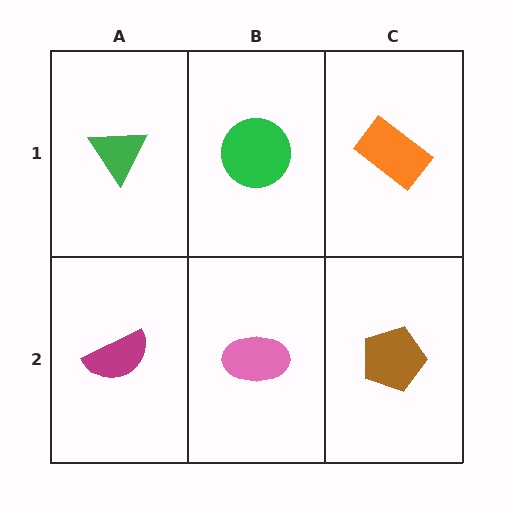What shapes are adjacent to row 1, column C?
A brown pentagon (row 2, column C), a green circle (row 1, column B).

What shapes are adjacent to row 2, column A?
A green triangle (row 1, column A), a pink ellipse (row 2, column B).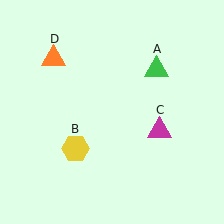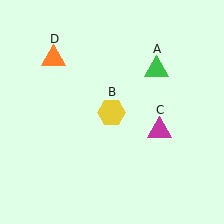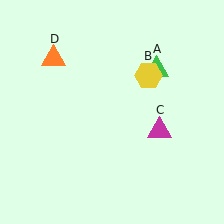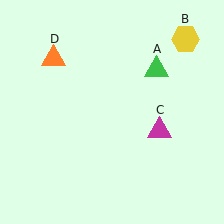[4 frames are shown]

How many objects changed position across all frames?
1 object changed position: yellow hexagon (object B).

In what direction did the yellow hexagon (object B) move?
The yellow hexagon (object B) moved up and to the right.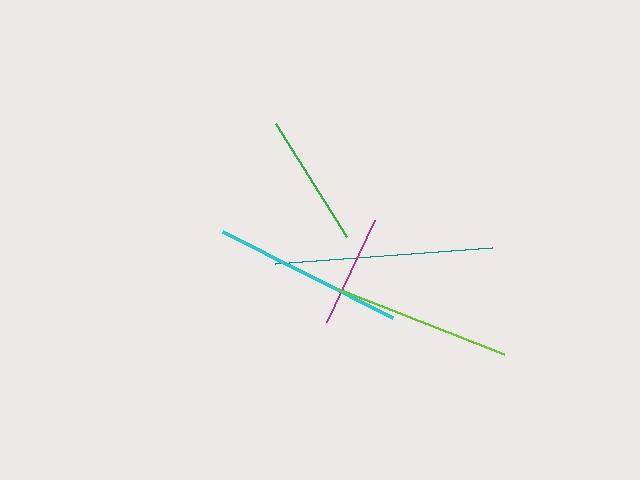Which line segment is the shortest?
The magenta line is the shortest at approximately 113 pixels.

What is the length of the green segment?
The green segment is approximately 134 pixels long.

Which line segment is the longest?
The teal line is the longest at approximately 218 pixels.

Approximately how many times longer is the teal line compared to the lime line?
The teal line is approximately 1.2 times the length of the lime line.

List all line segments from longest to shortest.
From longest to shortest: teal, cyan, lime, green, magenta.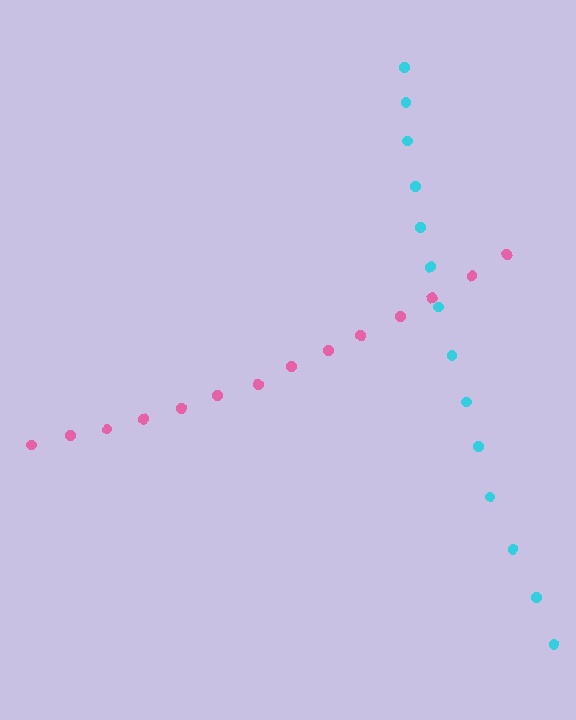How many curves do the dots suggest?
There are 2 distinct paths.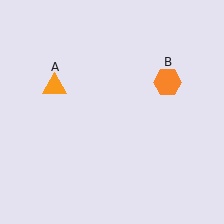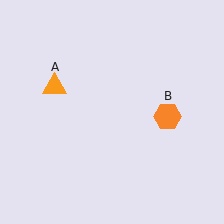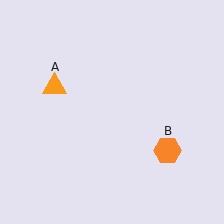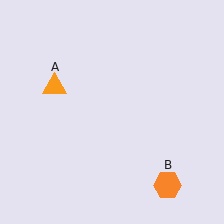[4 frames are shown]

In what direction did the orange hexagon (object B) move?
The orange hexagon (object B) moved down.